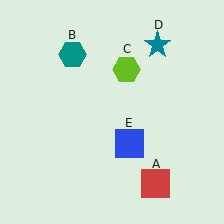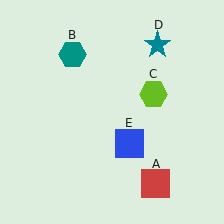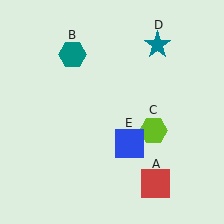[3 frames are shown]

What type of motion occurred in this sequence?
The lime hexagon (object C) rotated clockwise around the center of the scene.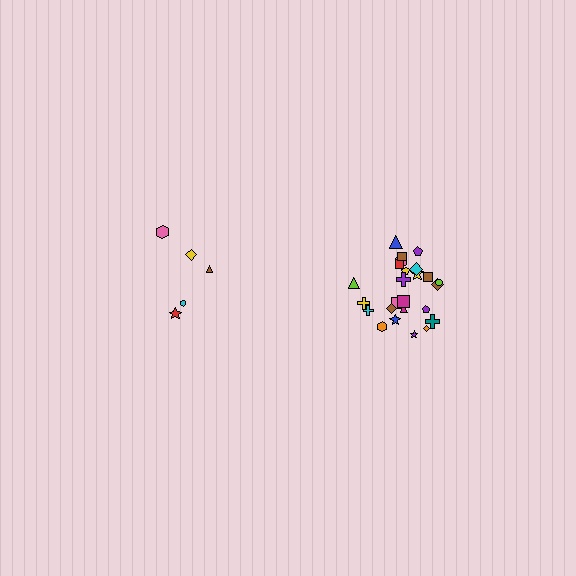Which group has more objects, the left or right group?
The right group.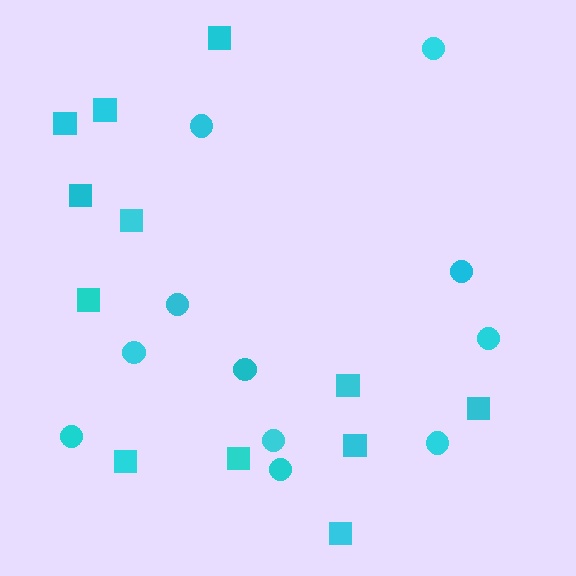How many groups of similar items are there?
There are 2 groups: one group of circles (11) and one group of squares (12).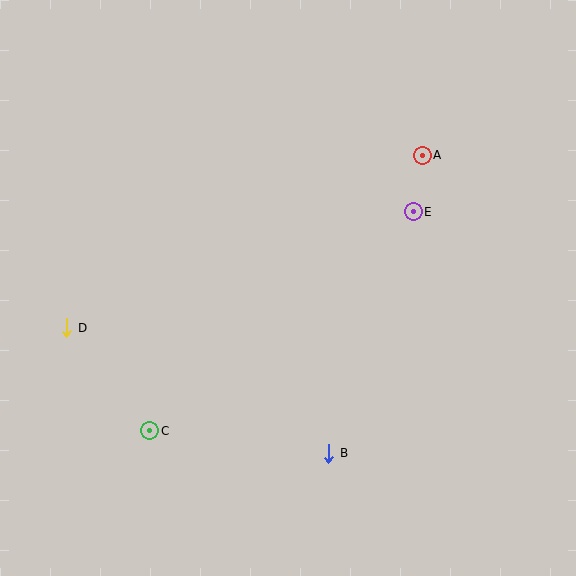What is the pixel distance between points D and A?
The distance between D and A is 395 pixels.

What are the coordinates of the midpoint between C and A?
The midpoint between C and A is at (286, 293).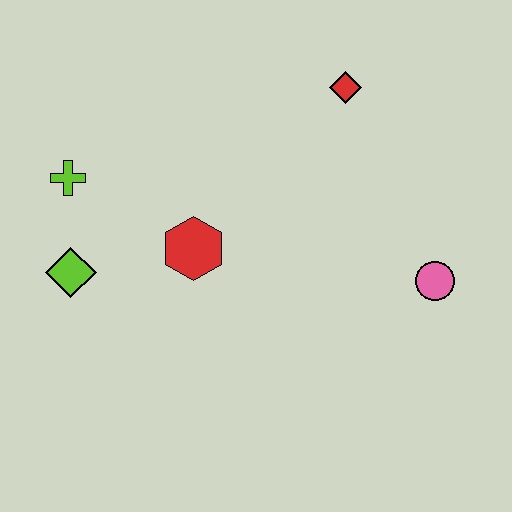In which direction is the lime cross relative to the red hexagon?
The lime cross is to the left of the red hexagon.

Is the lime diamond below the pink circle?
No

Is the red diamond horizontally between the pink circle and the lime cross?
Yes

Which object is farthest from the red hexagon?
The pink circle is farthest from the red hexagon.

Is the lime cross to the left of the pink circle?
Yes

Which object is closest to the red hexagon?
The lime diamond is closest to the red hexagon.